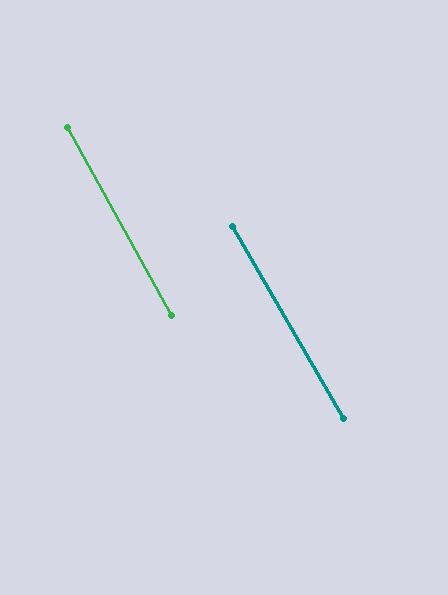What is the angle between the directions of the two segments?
Approximately 1 degree.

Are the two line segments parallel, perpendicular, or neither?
Parallel — their directions differ by only 1.0°.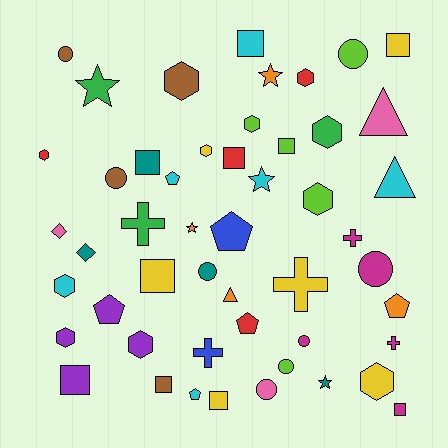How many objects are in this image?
There are 50 objects.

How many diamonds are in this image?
There are 2 diamonds.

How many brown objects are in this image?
There are 4 brown objects.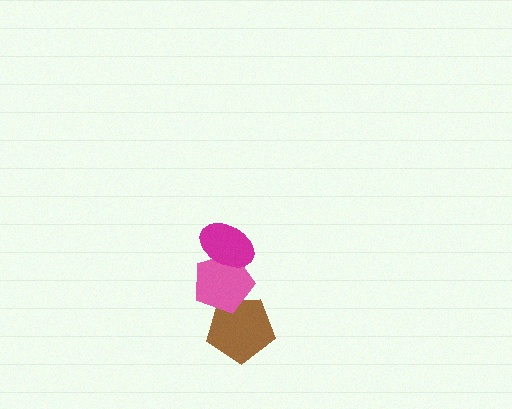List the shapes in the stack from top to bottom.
From top to bottom: the magenta ellipse, the pink pentagon, the brown pentagon.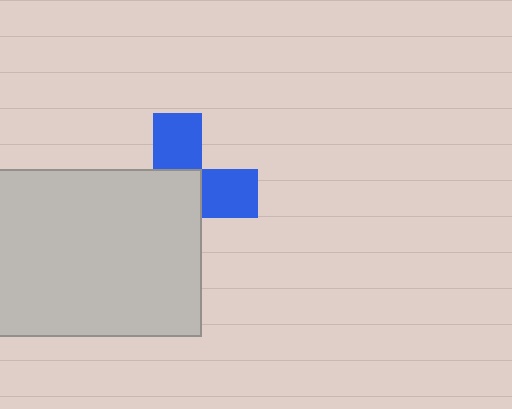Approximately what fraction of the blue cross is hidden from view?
Roughly 59% of the blue cross is hidden behind the light gray rectangle.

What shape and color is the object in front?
The object in front is a light gray rectangle.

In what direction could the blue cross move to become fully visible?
The blue cross could move toward the upper-right. That would shift it out from behind the light gray rectangle entirely.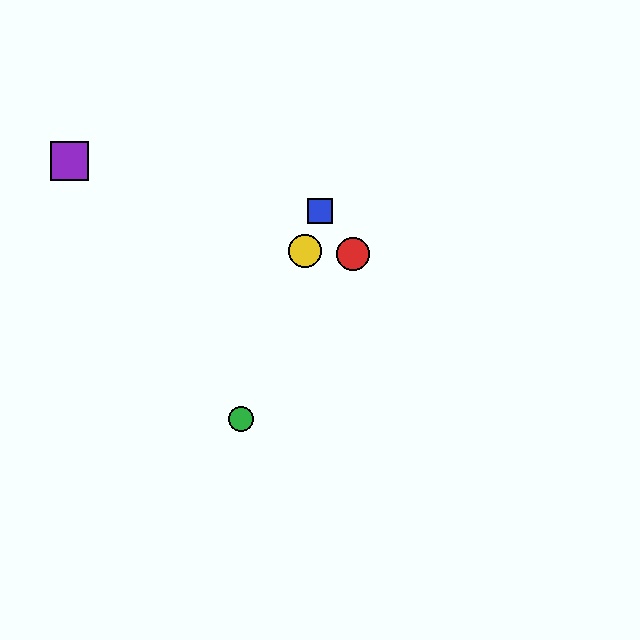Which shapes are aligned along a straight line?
The blue square, the green circle, the yellow circle are aligned along a straight line.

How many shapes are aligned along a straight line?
3 shapes (the blue square, the green circle, the yellow circle) are aligned along a straight line.